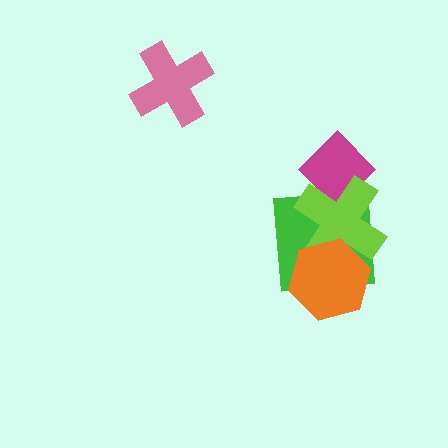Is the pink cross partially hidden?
No, no other shape covers it.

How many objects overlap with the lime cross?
3 objects overlap with the lime cross.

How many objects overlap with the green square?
3 objects overlap with the green square.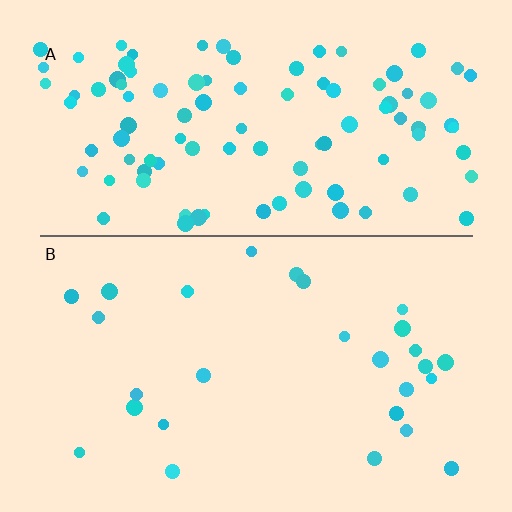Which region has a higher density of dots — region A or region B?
A (the top).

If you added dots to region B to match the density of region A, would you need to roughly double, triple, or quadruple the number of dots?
Approximately quadruple.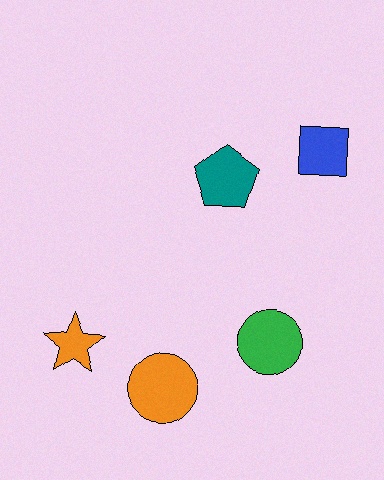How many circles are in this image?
There are 2 circles.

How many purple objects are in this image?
There are no purple objects.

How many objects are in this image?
There are 5 objects.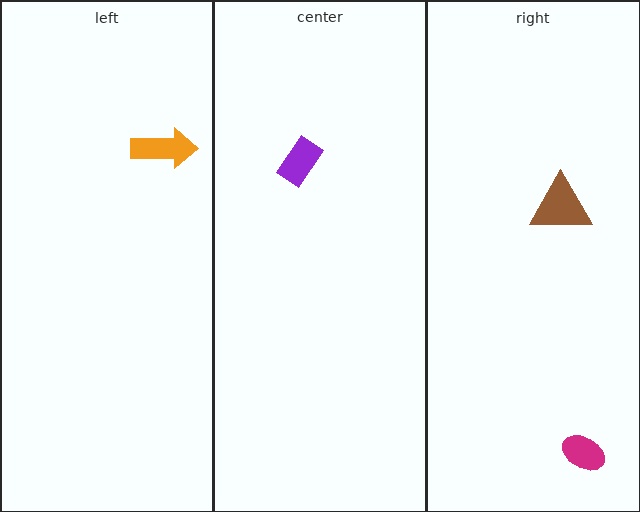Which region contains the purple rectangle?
The center region.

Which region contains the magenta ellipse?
The right region.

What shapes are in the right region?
The brown triangle, the magenta ellipse.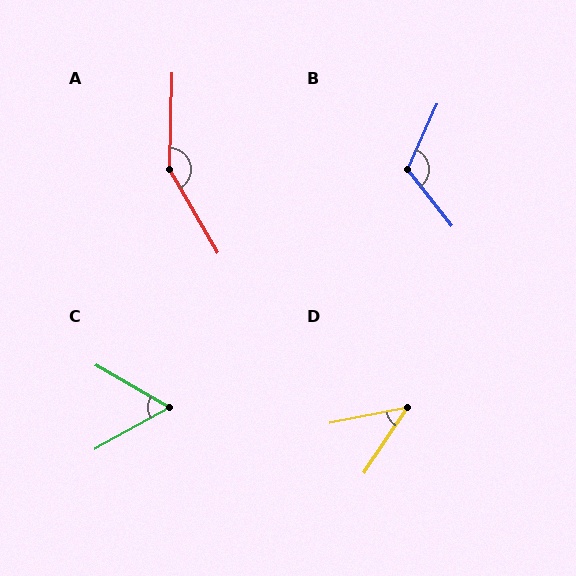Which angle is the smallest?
D, at approximately 45 degrees.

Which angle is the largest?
A, at approximately 148 degrees.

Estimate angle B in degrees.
Approximately 118 degrees.